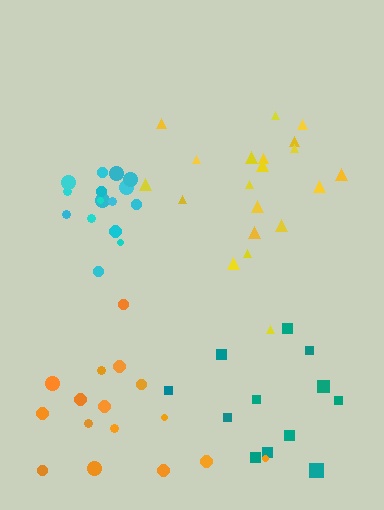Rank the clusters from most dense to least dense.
cyan, yellow, teal, orange.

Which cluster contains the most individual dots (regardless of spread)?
Yellow (20).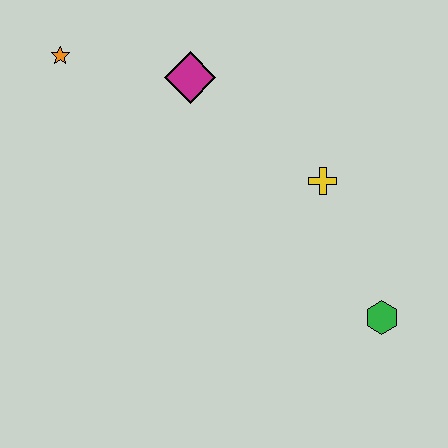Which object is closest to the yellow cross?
The green hexagon is closest to the yellow cross.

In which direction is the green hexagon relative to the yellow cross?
The green hexagon is below the yellow cross.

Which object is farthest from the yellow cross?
The orange star is farthest from the yellow cross.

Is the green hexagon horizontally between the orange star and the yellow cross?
No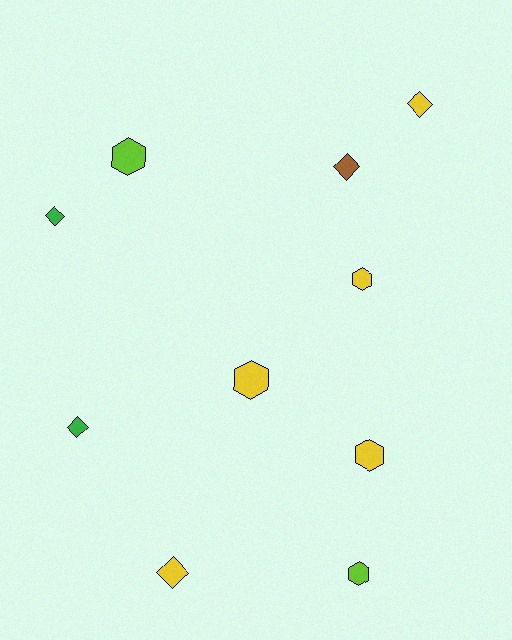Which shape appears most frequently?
Diamond, with 5 objects.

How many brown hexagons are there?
There are no brown hexagons.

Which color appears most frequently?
Yellow, with 5 objects.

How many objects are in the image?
There are 10 objects.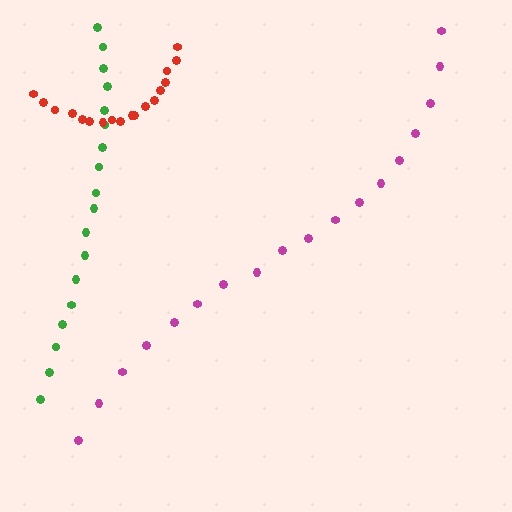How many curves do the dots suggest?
There are 3 distinct paths.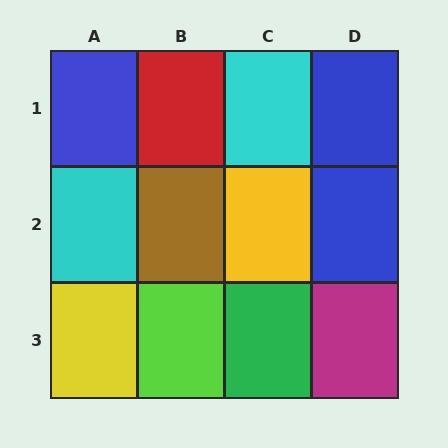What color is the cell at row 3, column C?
Green.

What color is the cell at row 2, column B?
Brown.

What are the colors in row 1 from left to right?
Blue, red, cyan, blue.